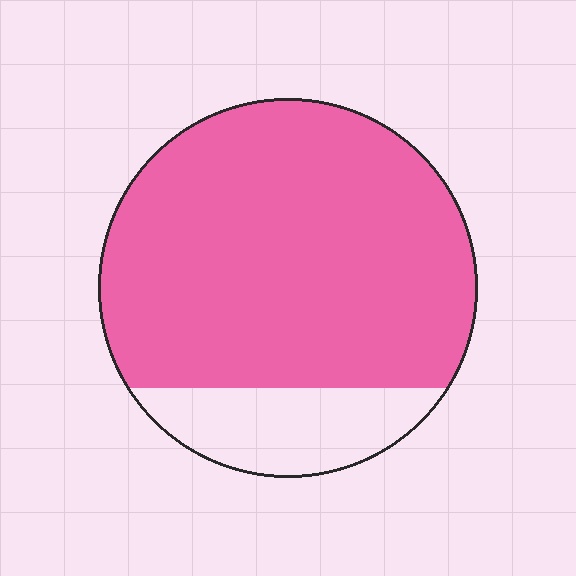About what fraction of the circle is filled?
About five sixths (5/6).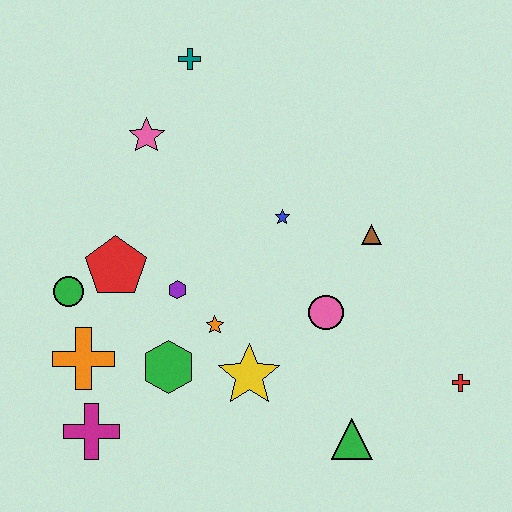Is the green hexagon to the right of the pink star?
Yes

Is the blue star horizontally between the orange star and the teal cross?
No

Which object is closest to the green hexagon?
The orange star is closest to the green hexagon.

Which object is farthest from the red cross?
The teal cross is farthest from the red cross.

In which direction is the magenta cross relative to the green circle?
The magenta cross is below the green circle.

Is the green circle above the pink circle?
Yes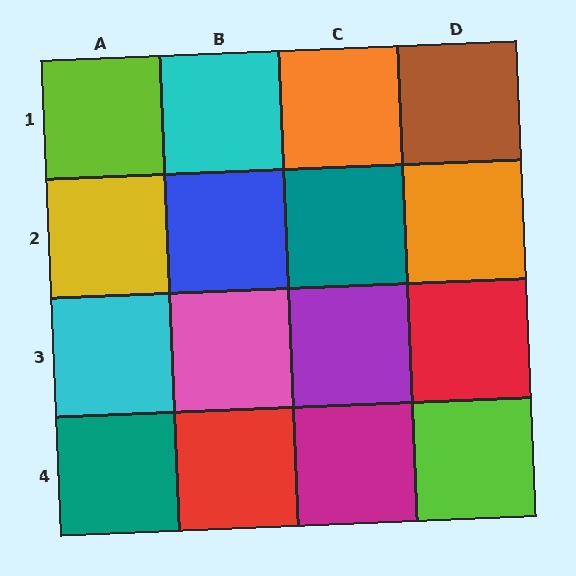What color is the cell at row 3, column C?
Purple.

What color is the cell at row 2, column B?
Blue.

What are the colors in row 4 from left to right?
Teal, red, magenta, lime.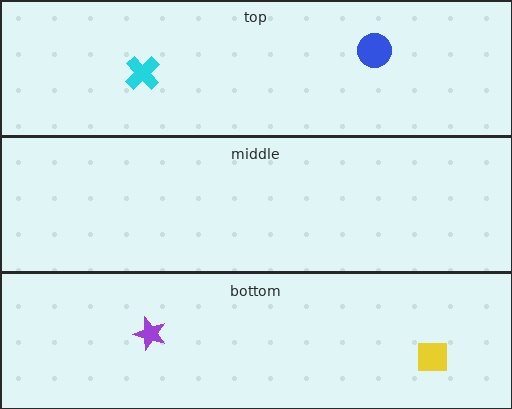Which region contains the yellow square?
The bottom region.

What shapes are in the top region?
The cyan cross, the blue circle.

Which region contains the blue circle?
The top region.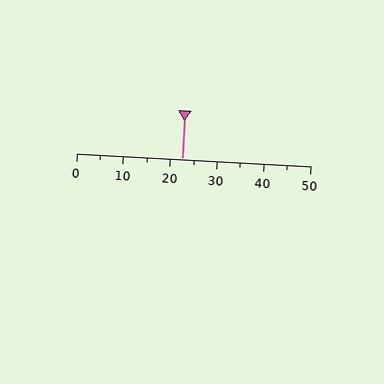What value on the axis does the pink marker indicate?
The marker indicates approximately 22.5.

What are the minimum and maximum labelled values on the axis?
The axis runs from 0 to 50.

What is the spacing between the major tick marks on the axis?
The major ticks are spaced 10 apart.